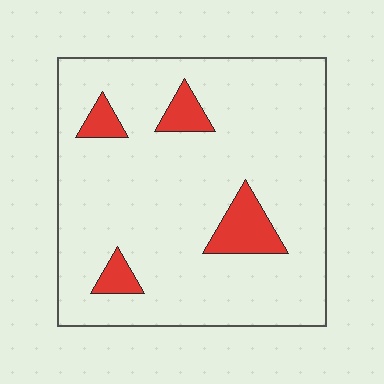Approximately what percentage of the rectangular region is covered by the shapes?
Approximately 10%.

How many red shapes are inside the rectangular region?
4.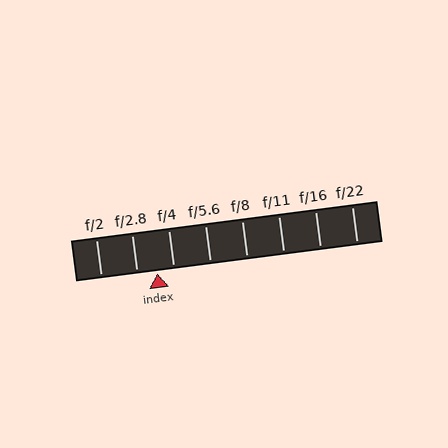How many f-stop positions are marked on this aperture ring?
There are 8 f-stop positions marked.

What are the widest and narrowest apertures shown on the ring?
The widest aperture shown is f/2 and the narrowest is f/22.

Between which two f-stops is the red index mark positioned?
The index mark is between f/2.8 and f/4.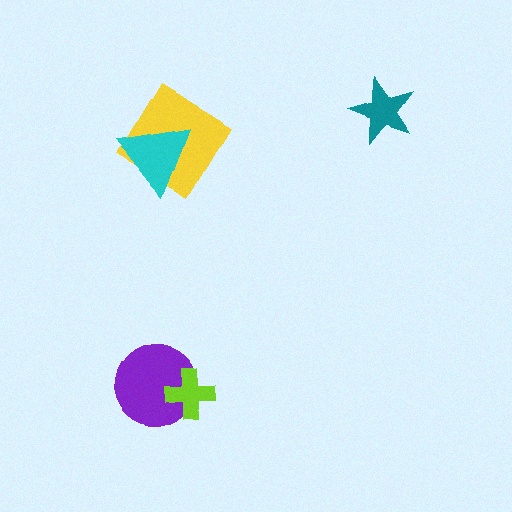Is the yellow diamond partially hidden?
Yes, it is partially covered by another shape.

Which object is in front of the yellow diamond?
The cyan triangle is in front of the yellow diamond.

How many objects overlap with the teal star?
0 objects overlap with the teal star.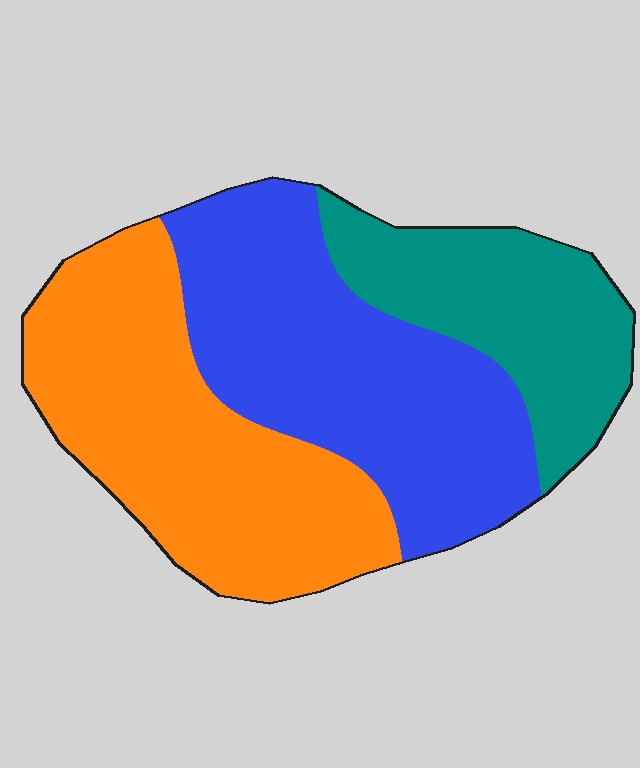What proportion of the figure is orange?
Orange covers roughly 40% of the figure.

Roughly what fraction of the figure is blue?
Blue covers 39% of the figure.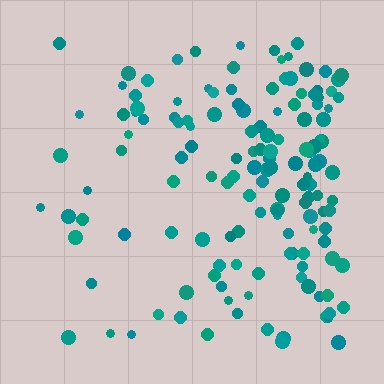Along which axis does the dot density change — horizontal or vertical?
Horizontal.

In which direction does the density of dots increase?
From left to right, with the right side densest.